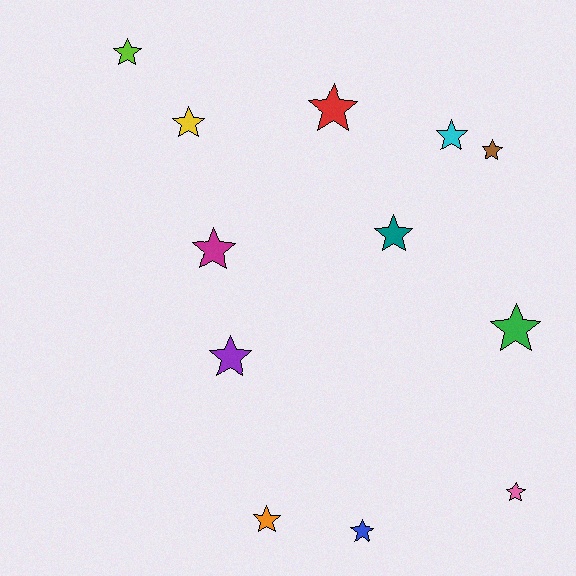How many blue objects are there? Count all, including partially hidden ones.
There is 1 blue object.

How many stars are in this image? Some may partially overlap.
There are 12 stars.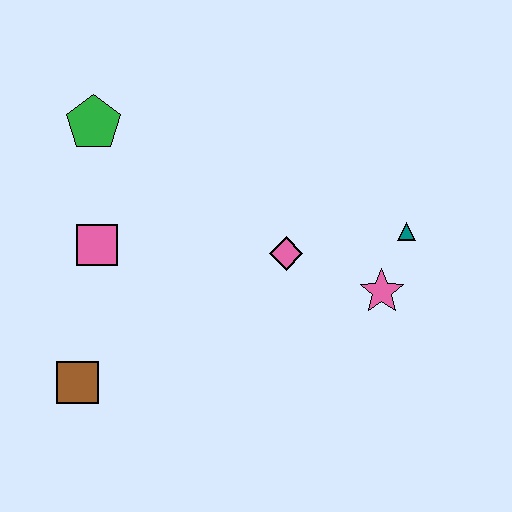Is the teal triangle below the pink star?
No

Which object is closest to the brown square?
The pink square is closest to the brown square.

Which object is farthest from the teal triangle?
The brown square is farthest from the teal triangle.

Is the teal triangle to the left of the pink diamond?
No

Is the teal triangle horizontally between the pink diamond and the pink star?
No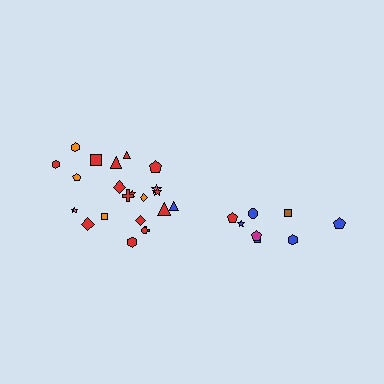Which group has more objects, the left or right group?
The left group.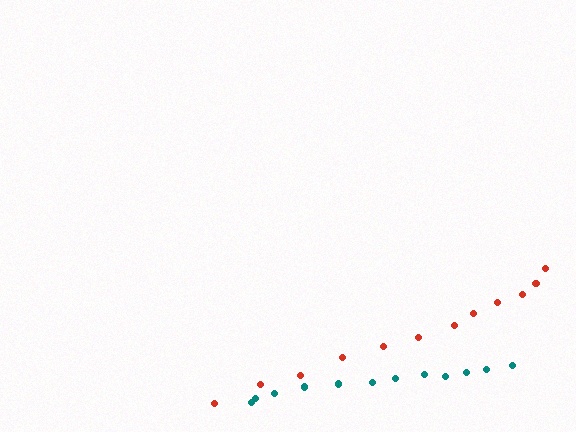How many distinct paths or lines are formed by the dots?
There are 2 distinct paths.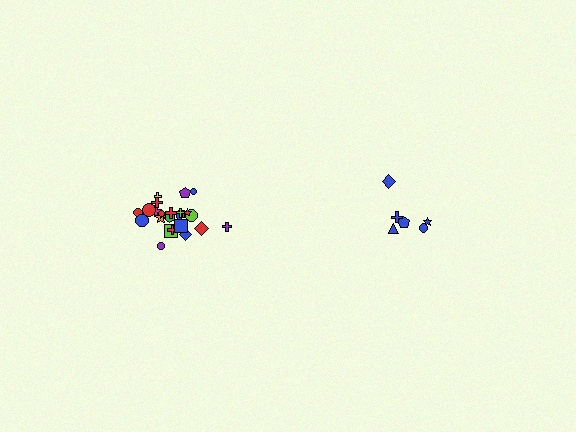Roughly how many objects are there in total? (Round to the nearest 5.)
Roughly 30 objects in total.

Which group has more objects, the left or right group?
The left group.